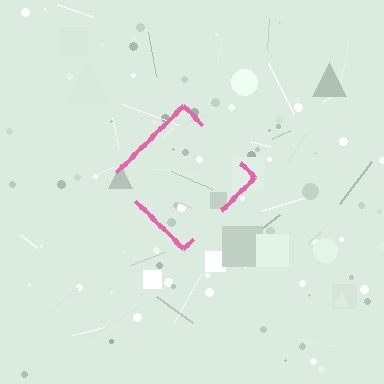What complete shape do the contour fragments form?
The contour fragments form a diamond.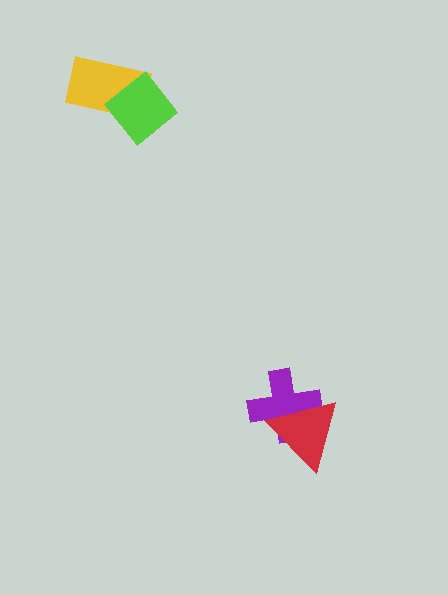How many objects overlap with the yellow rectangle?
1 object overlaps with the yellow rectangle.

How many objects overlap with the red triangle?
1 object overlaps with the red triangle.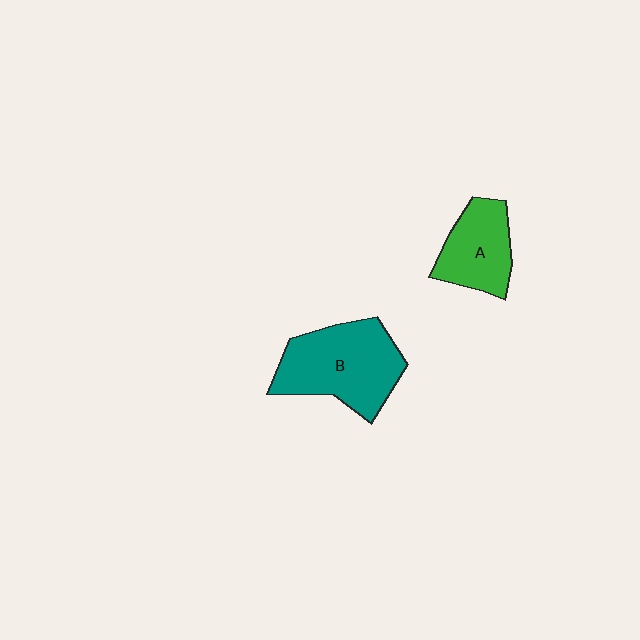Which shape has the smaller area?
Shape A (green).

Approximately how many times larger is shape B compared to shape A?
Approximately 1.6 times.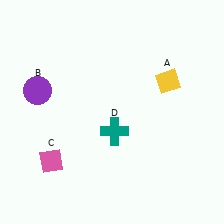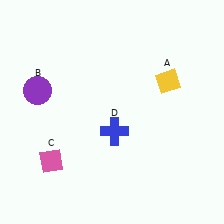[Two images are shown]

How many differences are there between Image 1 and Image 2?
There is 1 difference between the two images.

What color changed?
The cross (D) changed from teal in Image 1 to blue in Image 2.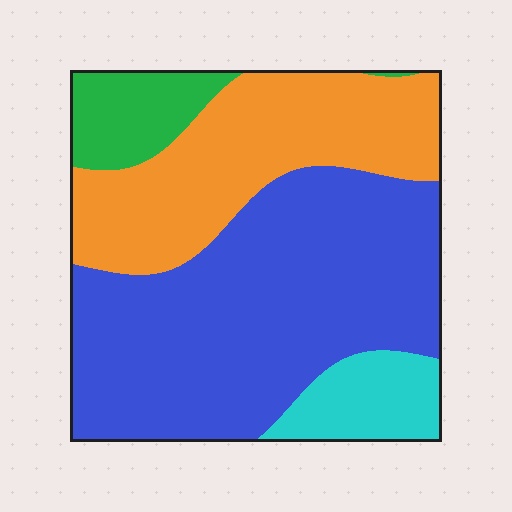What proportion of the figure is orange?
Orange covers 30% of the figure.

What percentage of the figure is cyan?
Cyan takes up less than a sixth of the figure.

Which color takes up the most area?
Blue, at roughly 50%.